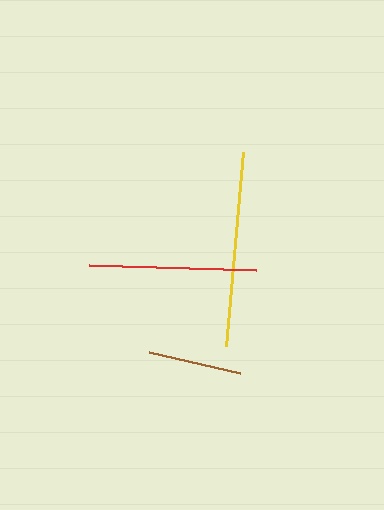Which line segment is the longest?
The yellow line is the longest at approximately 196 pixels.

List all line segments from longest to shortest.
From longest to shortest: yellow, red, brown.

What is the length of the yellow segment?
The yellow segment is approximately 196 pixels long.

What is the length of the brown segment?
The brown segment is approximately 93 pixels long.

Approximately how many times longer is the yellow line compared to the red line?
The yellow line is approximately 1.2 times the length of the red line.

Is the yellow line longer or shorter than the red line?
The yellow line is longer than the red line.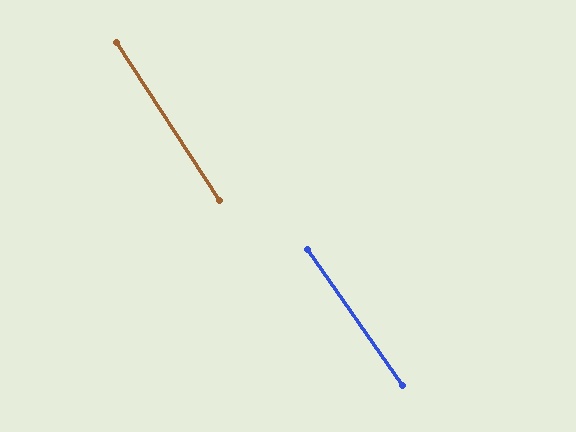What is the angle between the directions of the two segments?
Approximately 2 degrees.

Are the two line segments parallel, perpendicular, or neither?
Parallel — their directions differ by only 1.7°.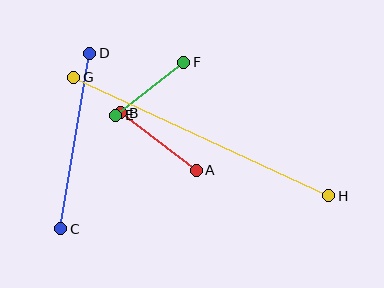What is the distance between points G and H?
The distance is approximately 281 pixels.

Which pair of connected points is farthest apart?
Points G and H are farthest apart.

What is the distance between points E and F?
The distance is approximately 86 pixels.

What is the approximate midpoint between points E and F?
The midpoint is at approximately (150, 89) pixels.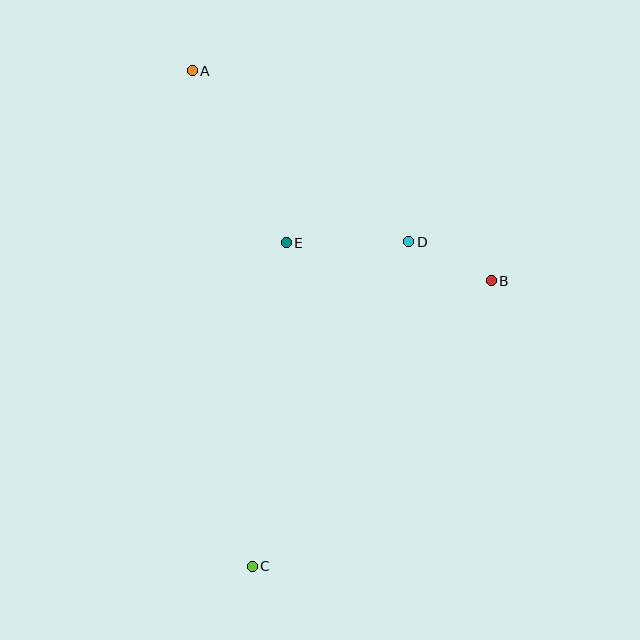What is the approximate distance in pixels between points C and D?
The distance between C and D is approximately 361 pixels.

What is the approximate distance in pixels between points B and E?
The distance between B and E is approximately 208 pixels.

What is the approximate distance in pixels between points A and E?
The distance between A and E is approximately 196 pixels.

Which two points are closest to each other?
Points B and D are closest to each other.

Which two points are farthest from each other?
Points A and C are farthest from each other.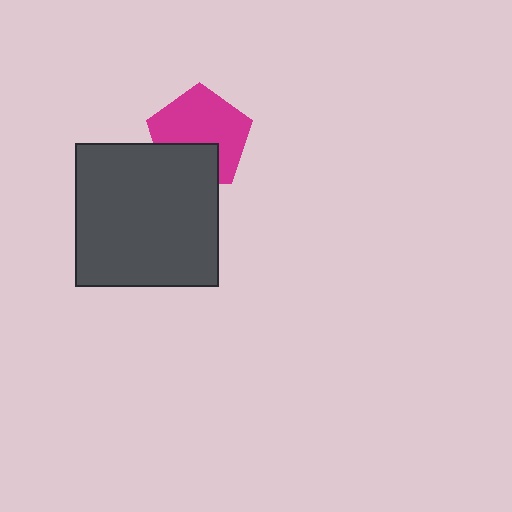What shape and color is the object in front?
The object in front is a dark gray square.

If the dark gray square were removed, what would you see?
You would see the complete magenta pentagon.